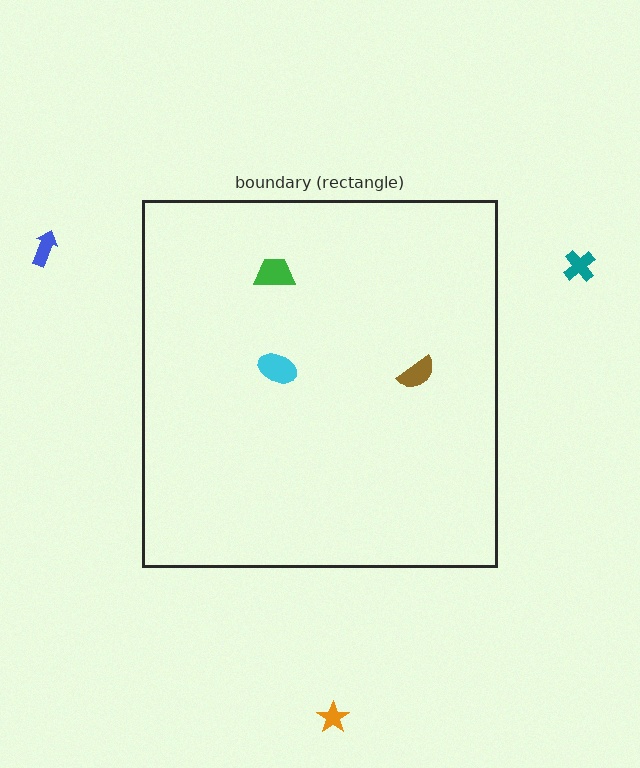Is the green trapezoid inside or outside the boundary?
Inside.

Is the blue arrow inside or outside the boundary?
Outside.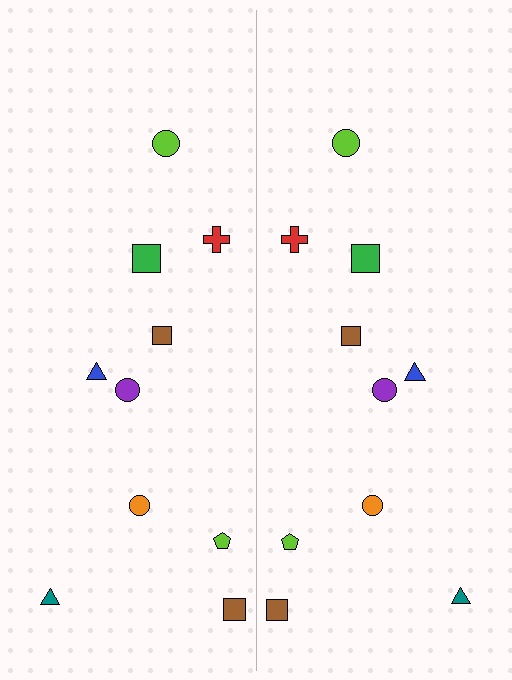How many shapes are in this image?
There are 20 shapes in this image.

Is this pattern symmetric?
Yes, this pattern has bilateral (reflection) symmetry.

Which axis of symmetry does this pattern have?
The pattern has a vertical axis of symmetry running through the center of the image.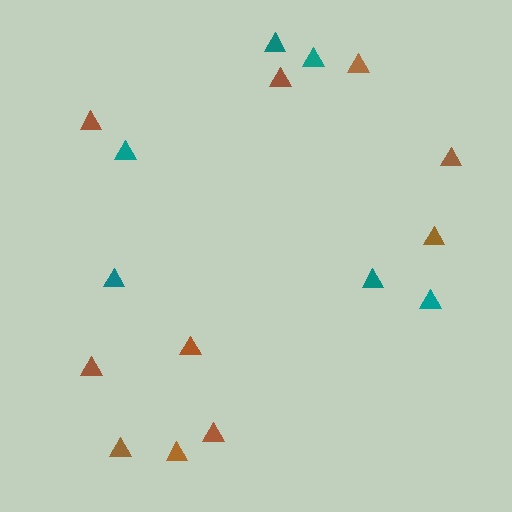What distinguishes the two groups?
There are 2 groups: one group of brown triangles (10) and one group of teal triangles (6).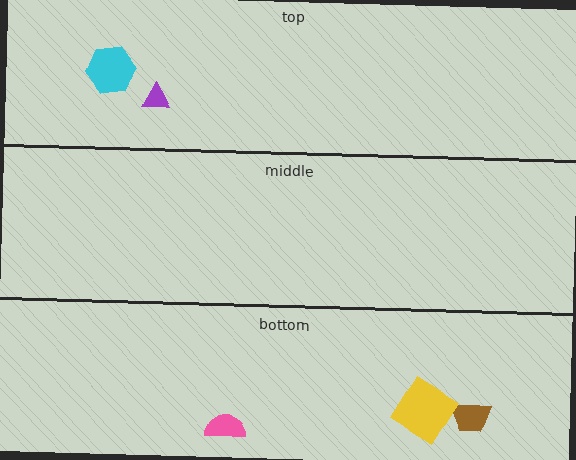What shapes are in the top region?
The cyan hexagon, the purple triangle.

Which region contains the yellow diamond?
The bottom region.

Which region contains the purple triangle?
The top region.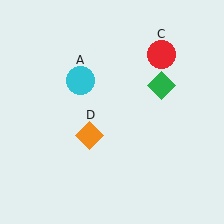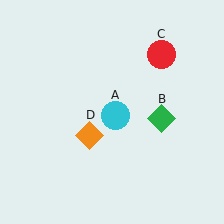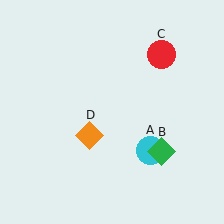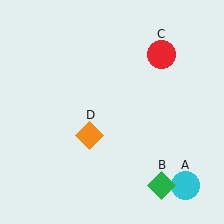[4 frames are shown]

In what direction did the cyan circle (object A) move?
The cyan circle (object A) moved down and to the right.